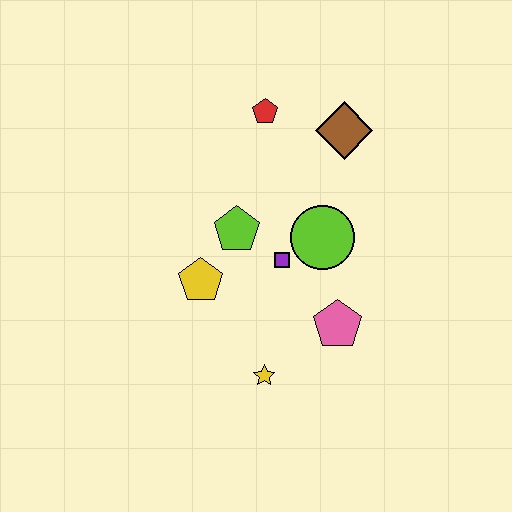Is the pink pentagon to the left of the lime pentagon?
No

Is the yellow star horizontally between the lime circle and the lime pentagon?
Yes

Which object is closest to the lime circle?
The purple square is closest to the lime circle.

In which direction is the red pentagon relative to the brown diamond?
The red pentagon is to the left of the brown diamond.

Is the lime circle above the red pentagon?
No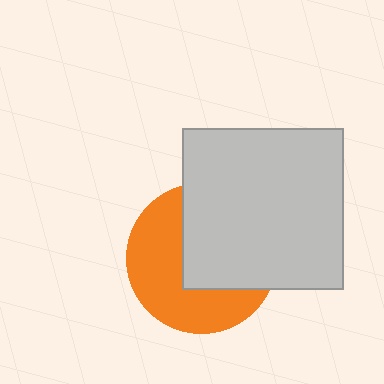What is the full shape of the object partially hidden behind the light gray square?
The partially hidden object is an orange circle.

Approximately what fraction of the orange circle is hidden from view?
Roughly 50% of the orange circle is hidden behind the light gray square.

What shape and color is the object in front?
The object in front is a light gray square.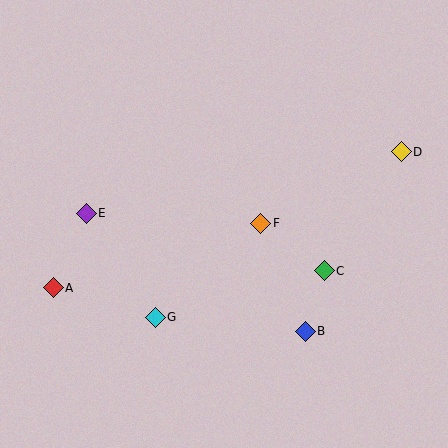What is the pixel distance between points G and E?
The distance between G and E is 125 pixels.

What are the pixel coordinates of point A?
Point A is at (53, 288).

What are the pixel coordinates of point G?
Point G is at (155, 317).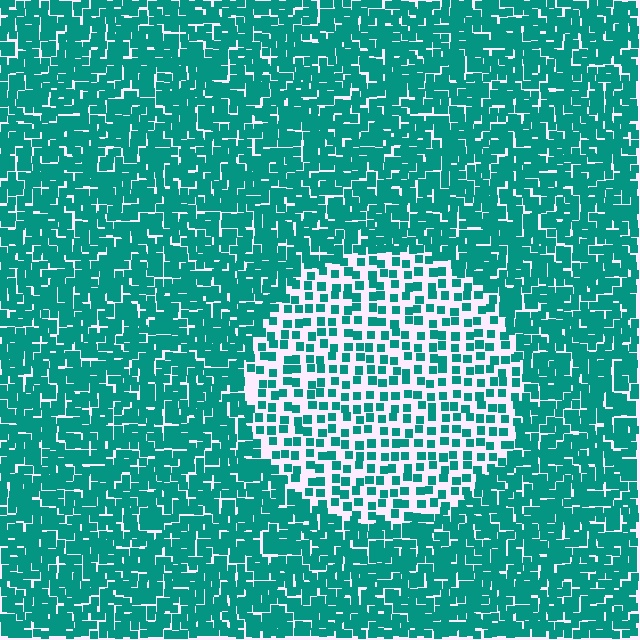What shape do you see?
I see a circle.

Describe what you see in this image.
The image contains small teal elements arranged at two different densities. A circle-shaped region is visible where the elements are less densely packed than the surrounding area.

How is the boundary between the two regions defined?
The boundary is defined by a change in element density (approximately 2.2x ratio). All elements are the same color, size, and shape.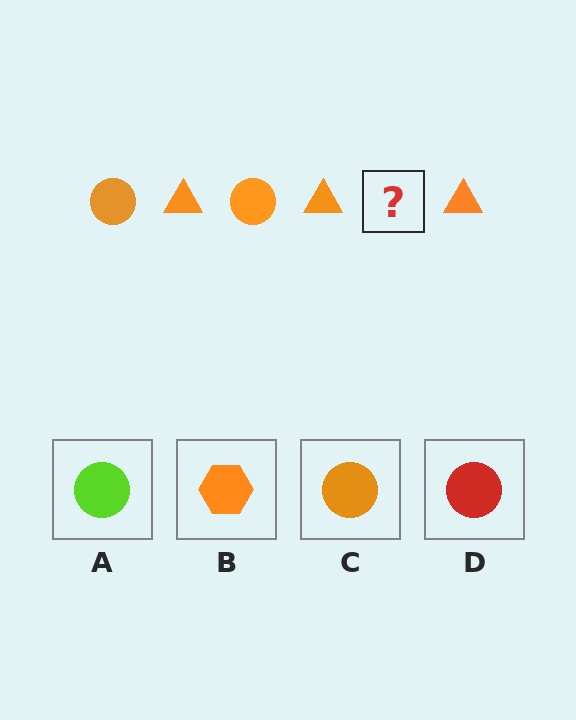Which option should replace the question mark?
Option C.